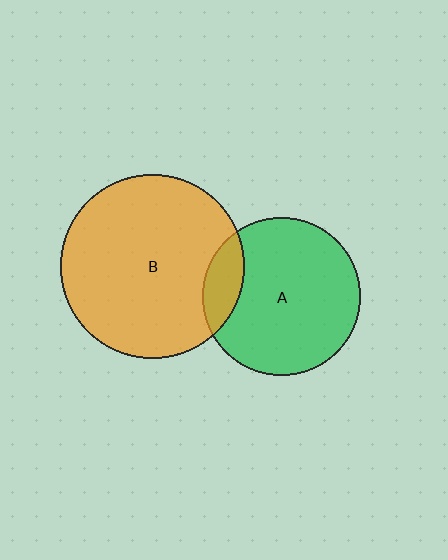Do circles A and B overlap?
Yes.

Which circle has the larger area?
Circle B (orange).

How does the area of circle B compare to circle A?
Approximately 1.4 times.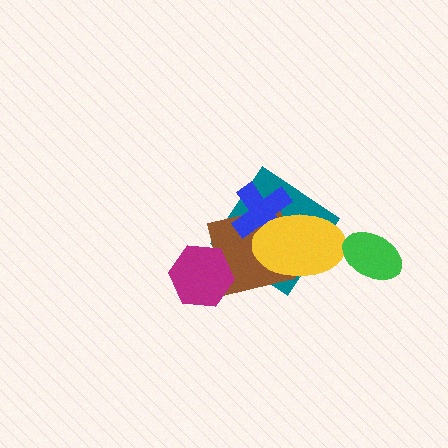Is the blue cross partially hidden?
Yes, it is partially covered by another shape.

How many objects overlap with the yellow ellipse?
3 objects overlap with the yellow ellipse.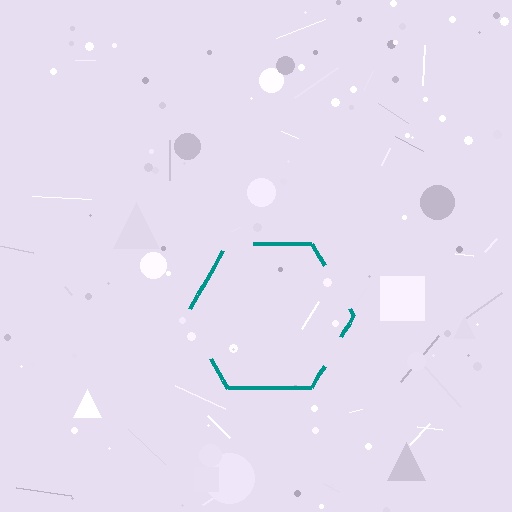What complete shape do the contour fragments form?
The contour fragments form a hexagon.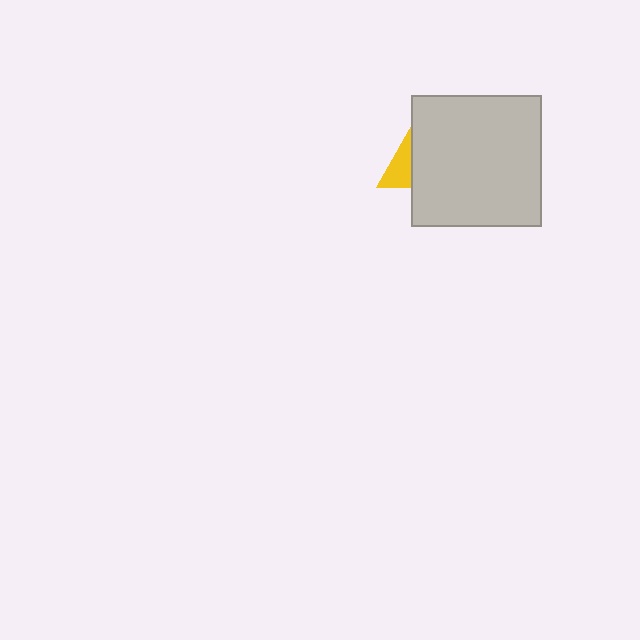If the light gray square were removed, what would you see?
You would see the complete yellow triangle.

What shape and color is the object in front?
The object in front is a light gray square.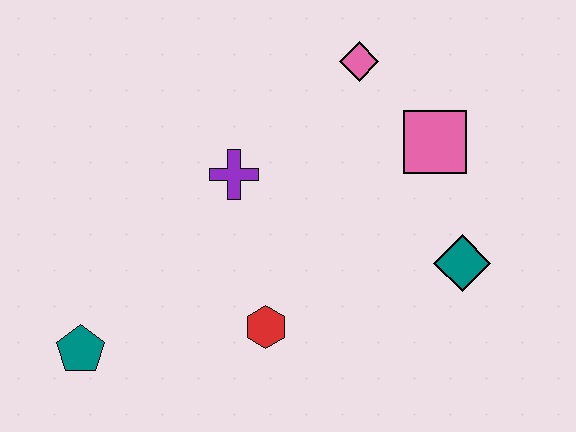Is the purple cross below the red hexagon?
No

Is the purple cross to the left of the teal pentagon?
No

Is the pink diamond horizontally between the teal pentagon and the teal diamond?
Yes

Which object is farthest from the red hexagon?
The pink diamond is farthest from the red hexagon.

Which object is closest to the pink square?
The pink diamond is closest to the pink square.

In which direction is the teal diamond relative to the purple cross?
The teal diamond is to the right of the purple cross.